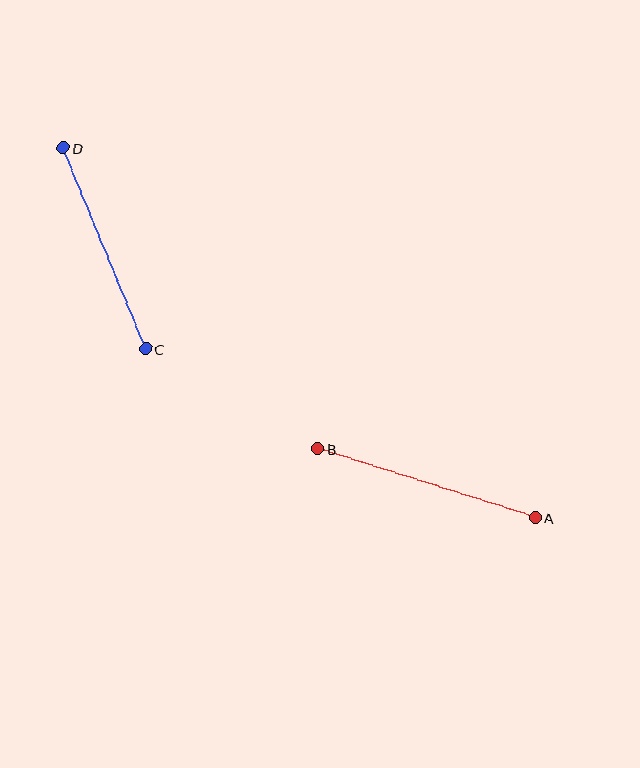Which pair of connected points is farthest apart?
Points A and B are farthest apart.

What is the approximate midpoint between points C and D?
The midpoint is at approximately (105, 248) pixels.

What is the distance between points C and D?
The distance is approximately 217 pixels.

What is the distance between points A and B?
The distance is approximately 228 pixels.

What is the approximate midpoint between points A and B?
The midpoint is at approximately (426, 483) pixels.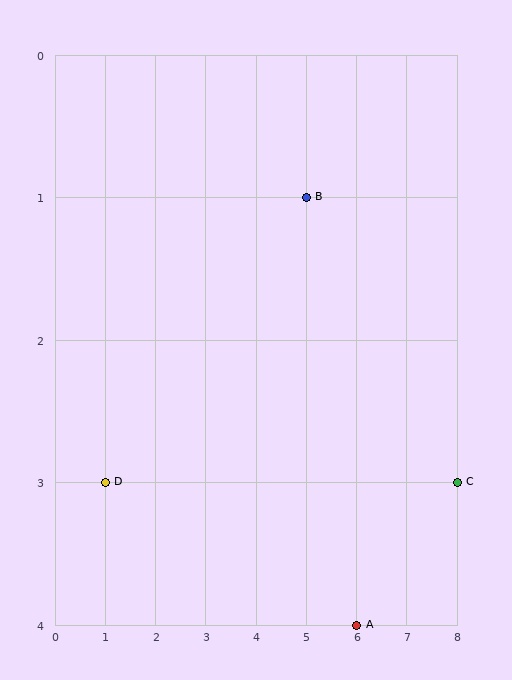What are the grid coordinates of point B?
Point B is at grid coordinates (5, 1).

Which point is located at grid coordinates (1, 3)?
Point D is at (1, 3).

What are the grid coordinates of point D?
Point D is at grid coordinates (1, 3).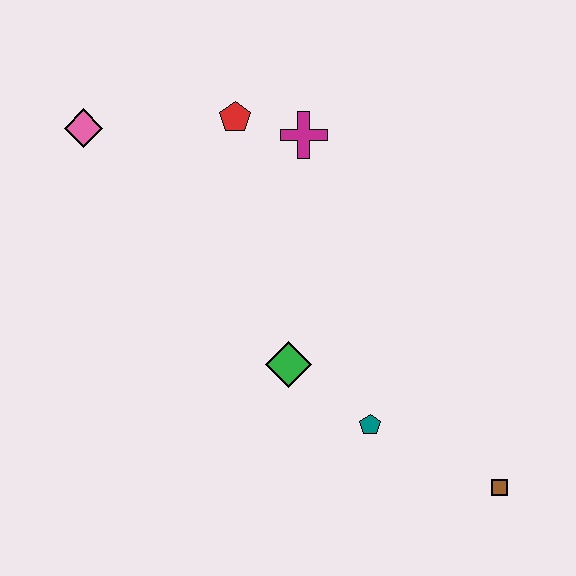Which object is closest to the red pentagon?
The magenta cross is closest to the red pentagon.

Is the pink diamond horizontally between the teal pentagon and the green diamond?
No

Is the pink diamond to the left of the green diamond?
Yes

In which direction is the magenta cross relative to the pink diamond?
The magenta cross is to the right of the pink diamond.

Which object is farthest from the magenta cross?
The brown square is farthest from the magenta cross.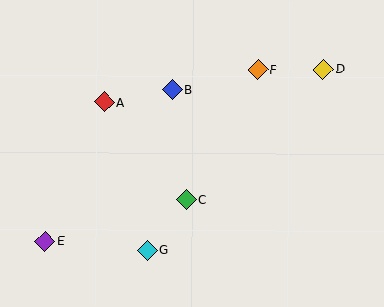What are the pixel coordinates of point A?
Point A is at (105, 102).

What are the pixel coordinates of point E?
Point E is at (45, 241).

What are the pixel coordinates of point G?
Point G is at (148, 250).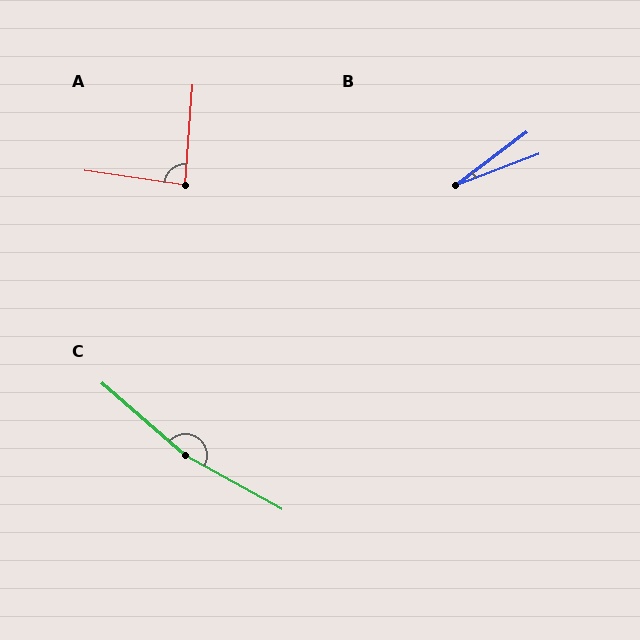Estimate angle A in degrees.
Approximately 86 degrees.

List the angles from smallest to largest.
B (16°), A (86°), C (168°).